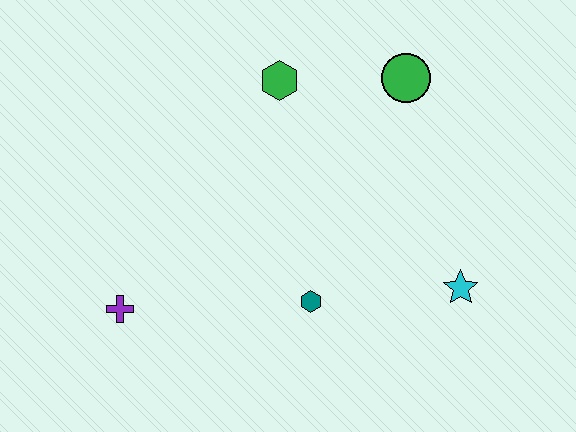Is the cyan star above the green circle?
No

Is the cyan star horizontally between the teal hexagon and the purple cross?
No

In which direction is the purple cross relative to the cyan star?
The purple cross is to the left of the cyan star.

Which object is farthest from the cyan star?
The purple cross is farthest from the cyan star.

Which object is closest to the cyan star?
The teal hexagon is closest to the cyan star.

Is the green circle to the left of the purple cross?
No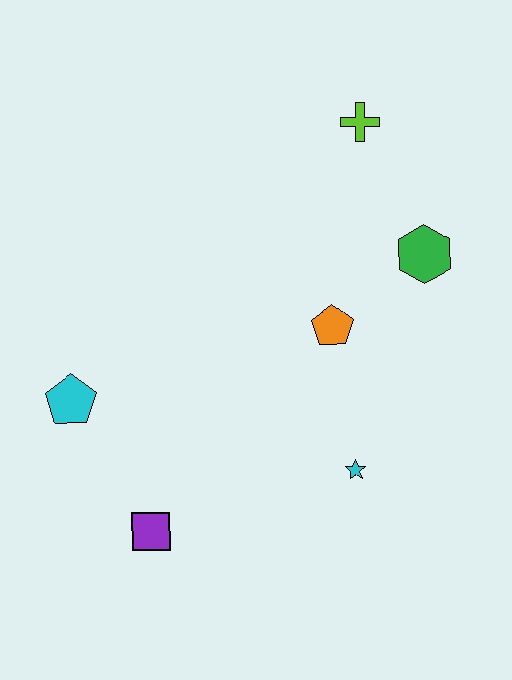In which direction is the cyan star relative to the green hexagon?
The cyan star is below the green hexagon.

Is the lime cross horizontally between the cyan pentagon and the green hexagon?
Yes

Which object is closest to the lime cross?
The green hexagon is closest to the lime cross.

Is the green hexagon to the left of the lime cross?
No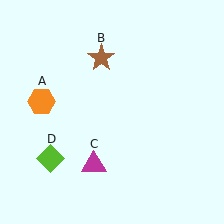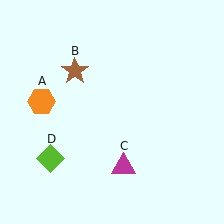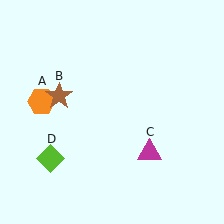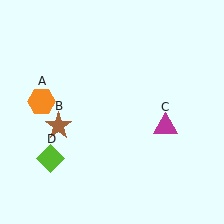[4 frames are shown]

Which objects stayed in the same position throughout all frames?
Orange hexagon (object A) and lime diamond (object D) remained stationary.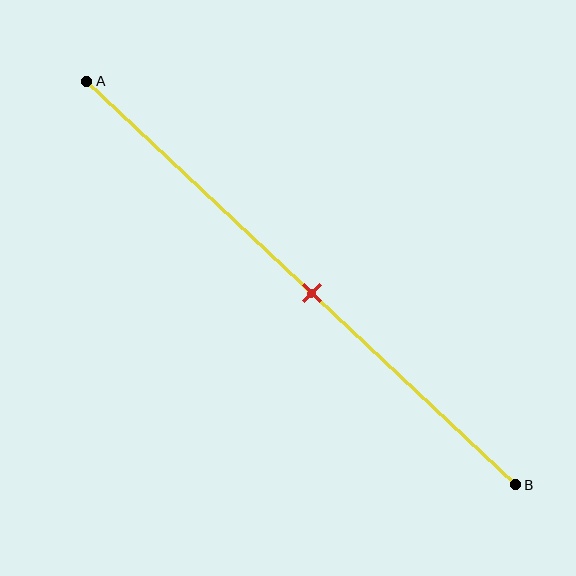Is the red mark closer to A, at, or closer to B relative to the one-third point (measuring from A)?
The red mark is closer to point B than the one-third point of segment AB.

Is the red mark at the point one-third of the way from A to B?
No, the mark is at about 50% from A, not at the 33% one-third point.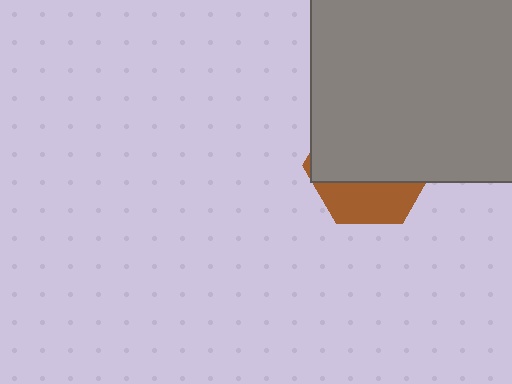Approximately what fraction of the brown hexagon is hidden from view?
Roughly 68% of the brown hexagon is hidden behind the gray rectangle.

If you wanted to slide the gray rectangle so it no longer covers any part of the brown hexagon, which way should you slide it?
Slide it up — that is the most direct way to separate the two shapes.